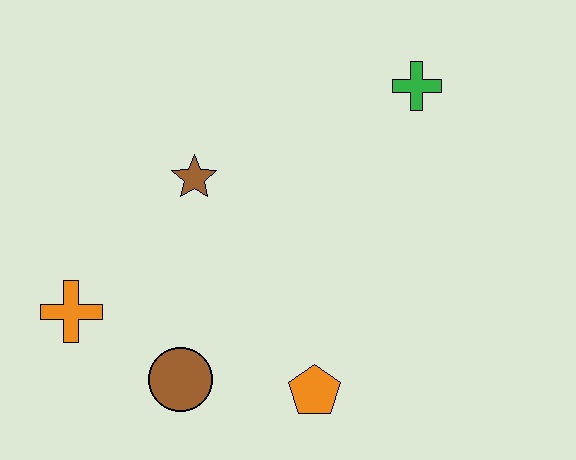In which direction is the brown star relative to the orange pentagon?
The brown star is above the orange pentagon.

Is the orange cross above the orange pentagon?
Yes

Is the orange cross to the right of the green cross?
No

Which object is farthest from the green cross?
The orange cross is farthest from the green cross.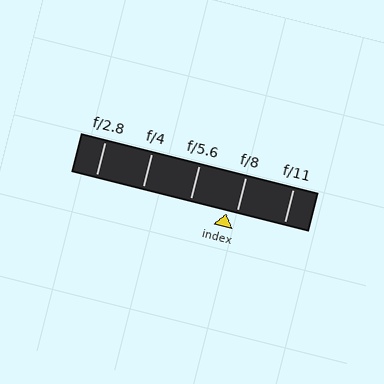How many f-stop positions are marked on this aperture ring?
There are 5 f-stop positions marked.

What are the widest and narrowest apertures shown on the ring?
The widest aperture shown is f/2.8 and the narrowest is f/11.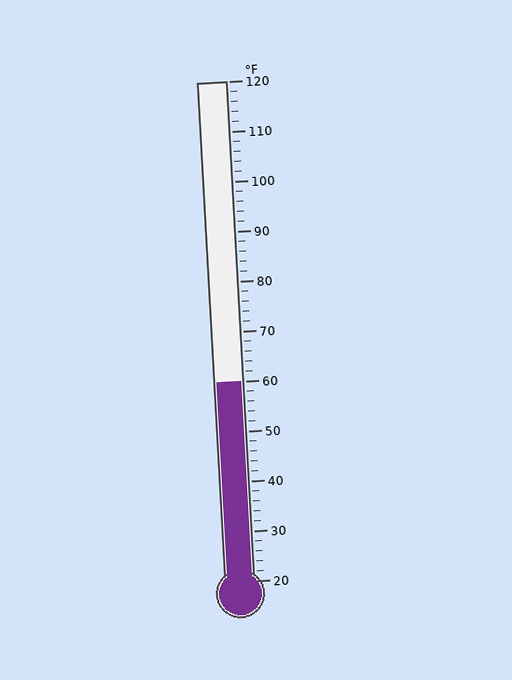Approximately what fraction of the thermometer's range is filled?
The thermometer is filled to approximately 40% of its range.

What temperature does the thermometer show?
The thermometer shows approximately 60°F.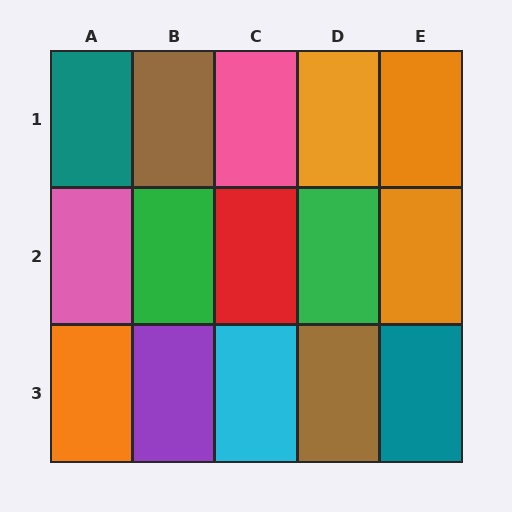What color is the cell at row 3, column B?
Purple.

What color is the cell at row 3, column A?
Orange.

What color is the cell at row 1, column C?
Pink.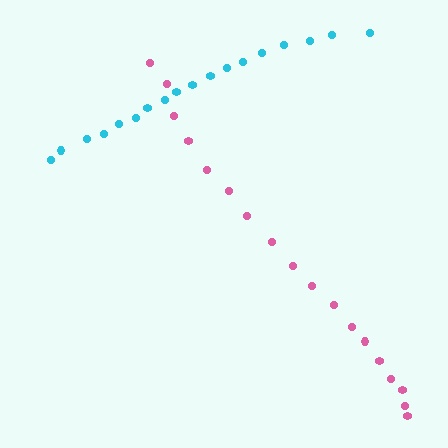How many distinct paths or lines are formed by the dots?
There are 2 distinct paths.